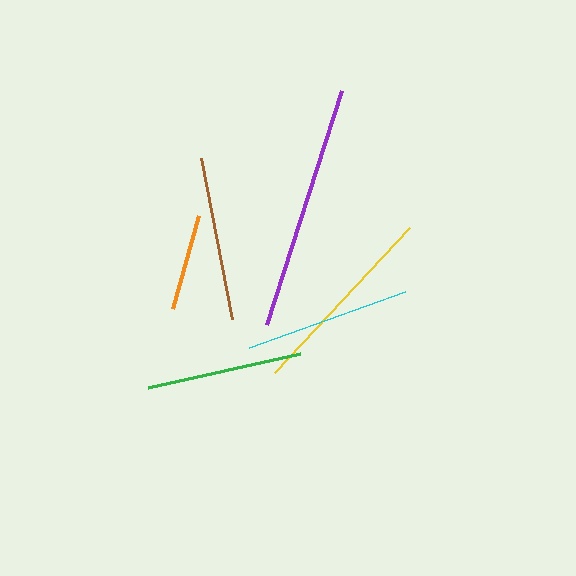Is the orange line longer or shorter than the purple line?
The purple line is longer than the orange line.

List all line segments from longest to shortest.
From longest to shortest: purple, yellow, cyan, brown, green, orange.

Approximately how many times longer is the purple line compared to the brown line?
The purple line is approximately 1.5 times the length of the brown line.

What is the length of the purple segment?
The purple segment is approximately 246 pixels long.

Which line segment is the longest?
The purple line is the longest at approximately 246 pixels.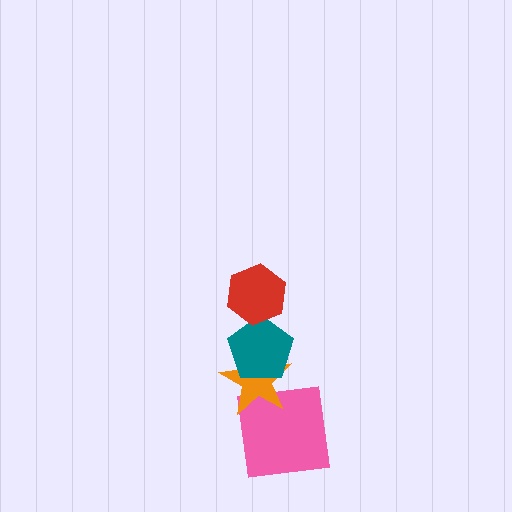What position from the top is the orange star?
The orange star is 3rd from the top.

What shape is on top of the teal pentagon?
The red hexagon is on top of the teal pentagon.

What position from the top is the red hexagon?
The red hexagon is 1st from the top.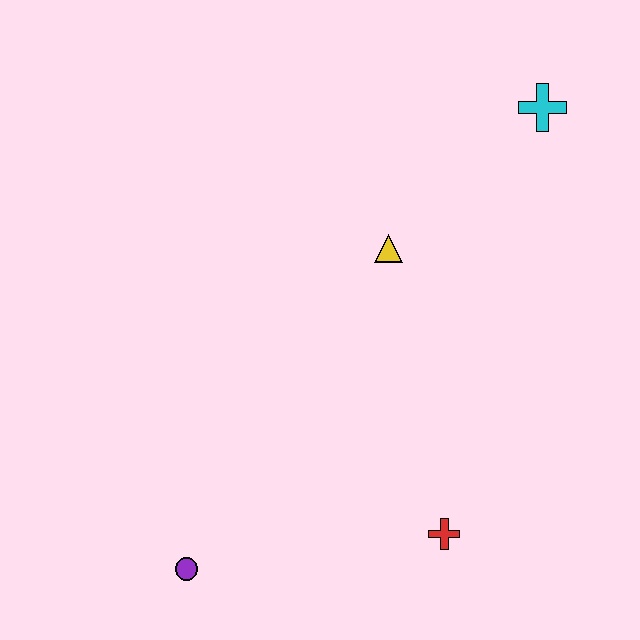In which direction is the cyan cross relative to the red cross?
The cyan cross is above the red cross.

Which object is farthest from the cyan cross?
The purple circle is farthest from the cyan cross.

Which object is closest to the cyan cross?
The yellow triangle is closest to the cyan cross.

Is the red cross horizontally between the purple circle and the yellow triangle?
No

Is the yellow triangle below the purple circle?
No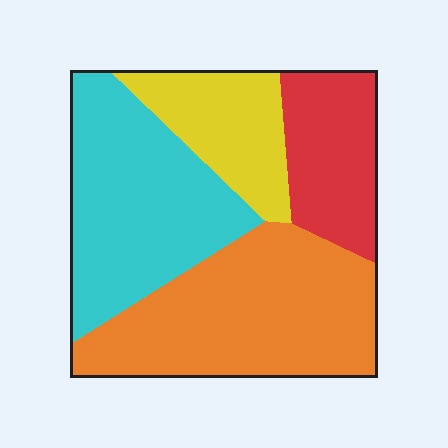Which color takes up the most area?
Orange, at roughly 35%.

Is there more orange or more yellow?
Orange.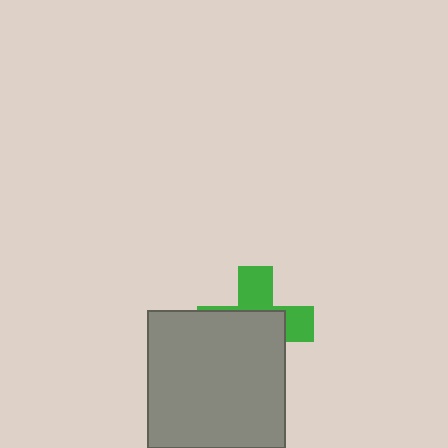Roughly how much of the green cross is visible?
A small part of it is visible (roughly 39%).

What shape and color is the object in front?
The object in front is a gray square.